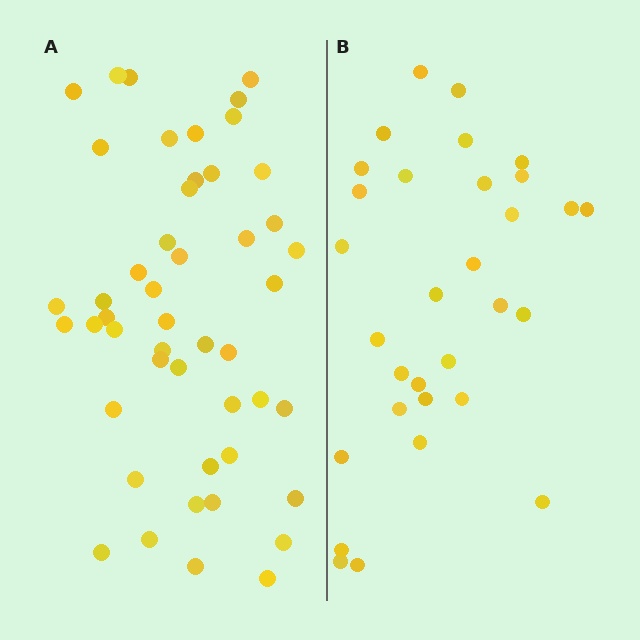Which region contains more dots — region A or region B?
Region A (the left region) has more dots.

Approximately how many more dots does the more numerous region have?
Region A has approximately 15 more dots than region B.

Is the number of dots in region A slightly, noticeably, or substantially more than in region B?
Region A has substantially more. The ratio is roughly 1.5 to 1.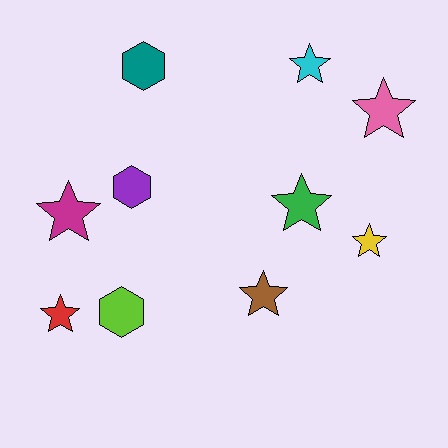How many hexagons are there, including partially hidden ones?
There are 3 hexagons.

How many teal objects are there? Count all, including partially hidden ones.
There is 1 teal object.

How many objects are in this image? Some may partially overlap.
There are 10 objects.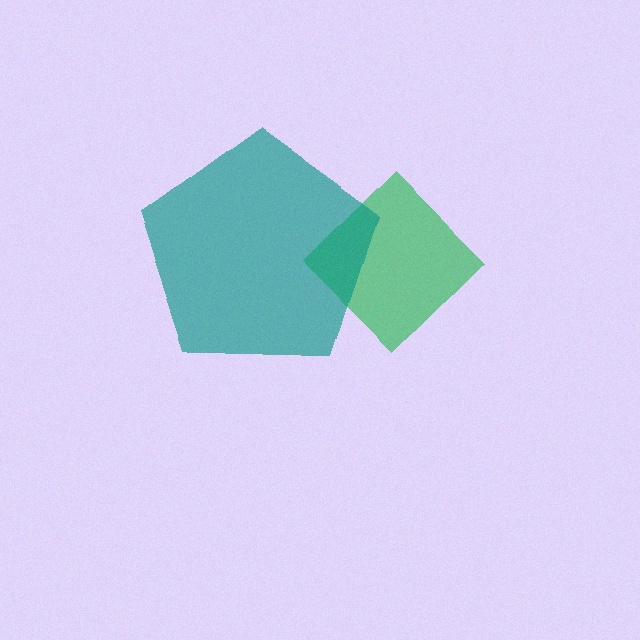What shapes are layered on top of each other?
The layered shapes are: a green diamond, a teal pentagon.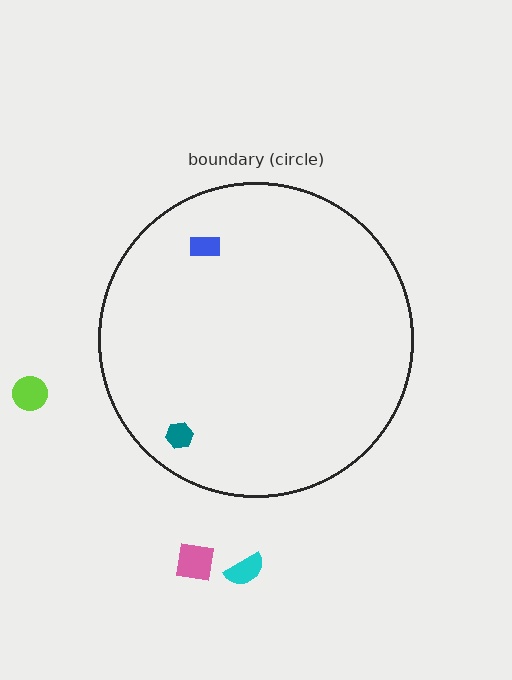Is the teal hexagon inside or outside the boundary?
Inside.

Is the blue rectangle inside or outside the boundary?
Inside.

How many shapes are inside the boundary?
2 inside, 3 outside.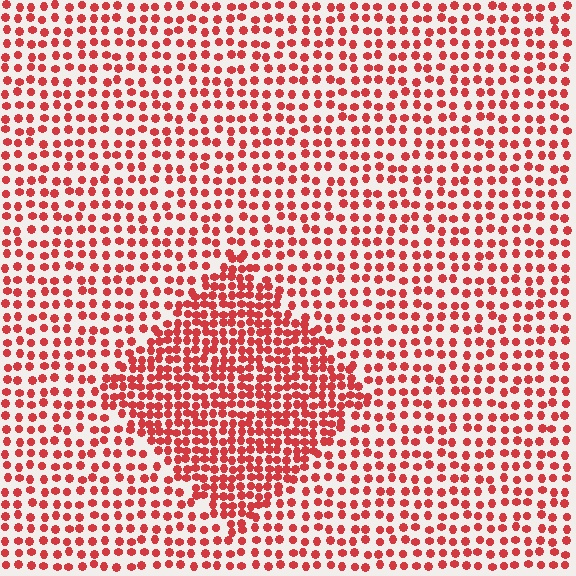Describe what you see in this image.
The image contains small red elements arranged at two different densities. A diamond-shaped region is visible where the elements are more densely packed than the surrounding area.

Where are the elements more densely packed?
The elements are more densely packed inside the diamond boundary.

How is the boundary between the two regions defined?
The boundary is defined by a change in element density (approximately 1.9x ratio). All elements are the same color, size, and shape.